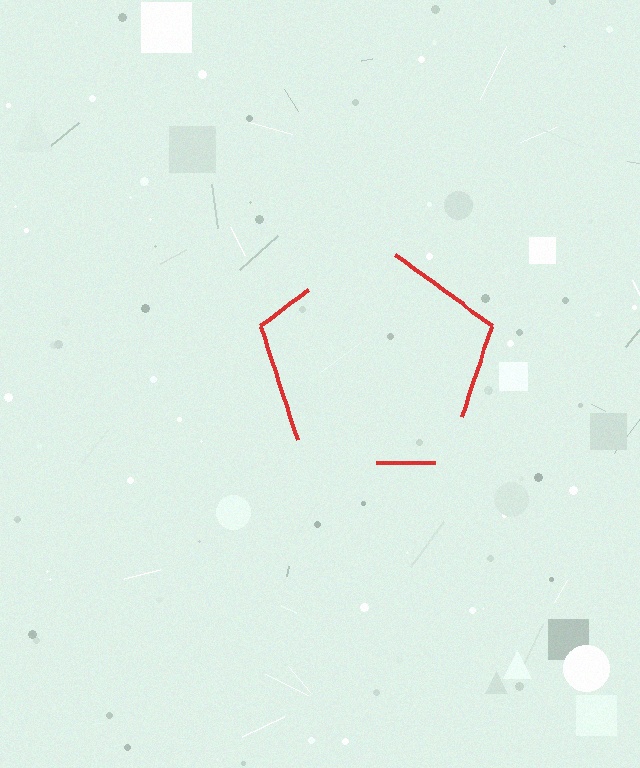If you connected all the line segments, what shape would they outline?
They would outline a pentagon.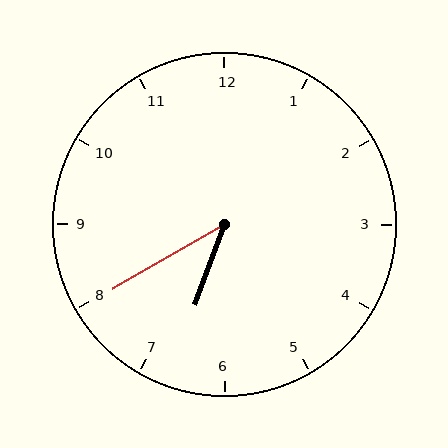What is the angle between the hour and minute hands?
Approximately 40 degrees.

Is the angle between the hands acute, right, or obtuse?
It is acute.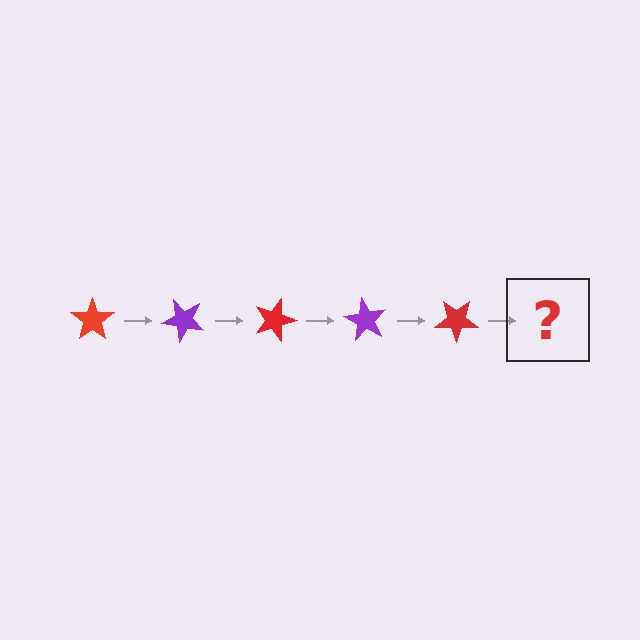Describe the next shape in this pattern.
It should be a purple star, rotated 225 degrees from the start.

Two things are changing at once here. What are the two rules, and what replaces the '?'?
The two rules are that it rotates 45 degrees each step and the color cycles through red and purple. The '?' should be a purple star, rotated 225 degrees from the start.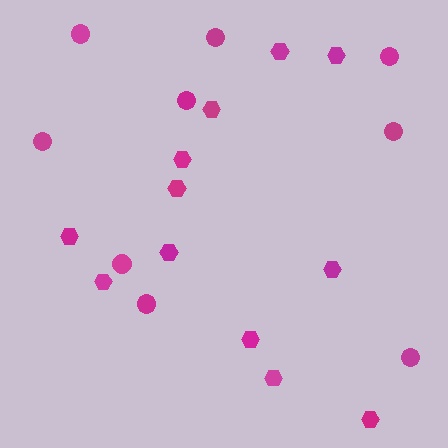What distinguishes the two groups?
There are 2 groups: one group of hexagons (12) and one group of circles (9).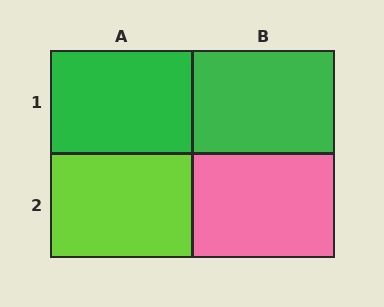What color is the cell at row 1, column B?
Green.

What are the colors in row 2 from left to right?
Lime, pink.